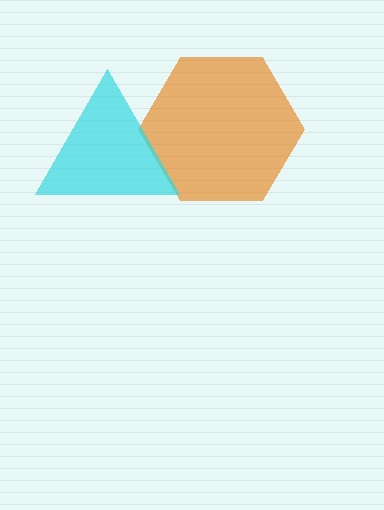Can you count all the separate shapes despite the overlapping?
Yes, there are 2 separate shapes.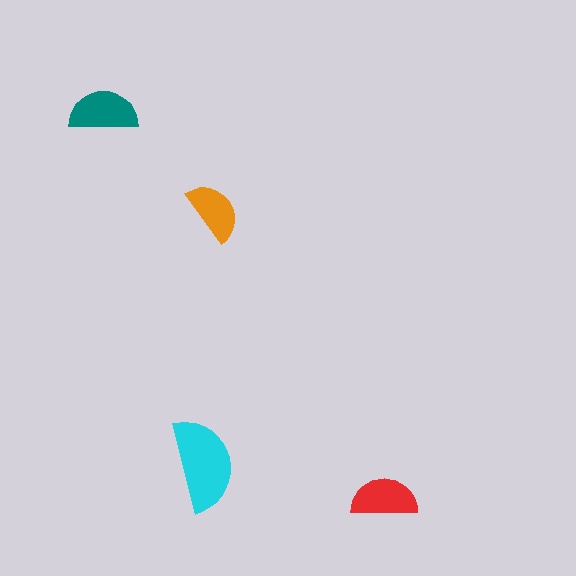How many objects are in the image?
There are 4 objects in the image.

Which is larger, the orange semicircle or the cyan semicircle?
The cyan one.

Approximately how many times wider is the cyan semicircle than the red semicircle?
About 1.5 times wider.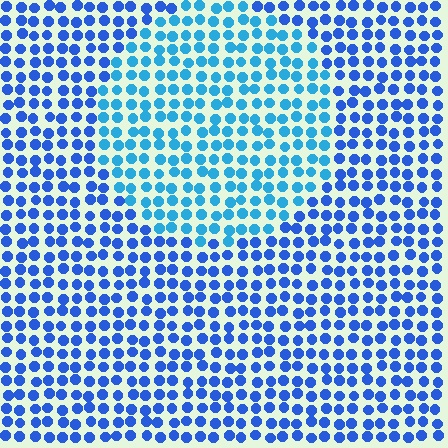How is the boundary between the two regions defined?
The boundary is defined purely by a slight shift in hue (about 26 degrees). Spacing, size, and orientation are identical on both sides.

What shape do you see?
I see a circle.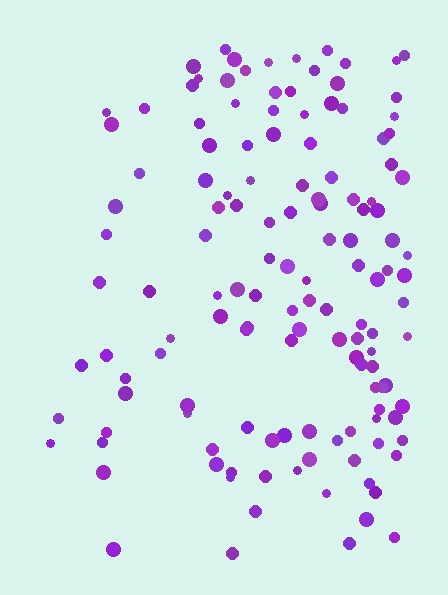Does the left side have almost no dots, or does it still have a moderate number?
Still a moderate number, just noticeably fewer than the right.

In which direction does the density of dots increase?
From left to right, with the right side densest.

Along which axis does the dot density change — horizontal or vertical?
Horizontal.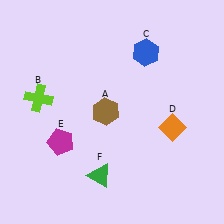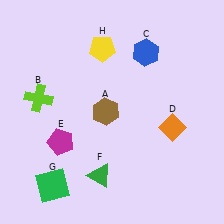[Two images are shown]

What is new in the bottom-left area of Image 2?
A green square (G) was added in the bottom-left area of Image 2.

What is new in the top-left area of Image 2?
A yellow pentagon (H) was added in the top-left area of Image 2.